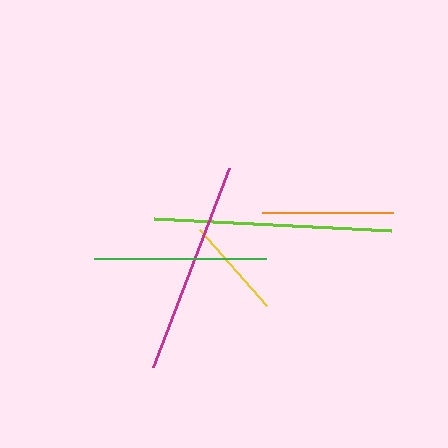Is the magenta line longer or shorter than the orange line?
The magenta line is longer than the orange line.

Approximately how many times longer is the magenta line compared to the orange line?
The magenta line is approximately 1.6 times the length of the orange line.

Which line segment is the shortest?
The yellow line is the shortest at approximately 101 pixels.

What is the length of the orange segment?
The orange segment is approximately 131 pixels long.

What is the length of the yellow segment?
The yellow segment is approximately 101 pixels long.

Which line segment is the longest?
The lime line is the longest at approximately 238 pixels.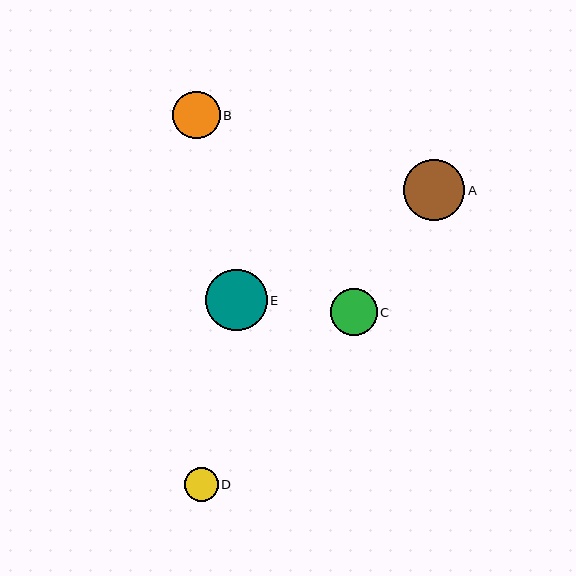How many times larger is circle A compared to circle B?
Circle A is approximately 1.3 times the size of circle B.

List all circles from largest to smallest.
From largest to smallest: E, A, B, C, D.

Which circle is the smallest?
Circle D is the smallest with a size of approximately 34 pixels.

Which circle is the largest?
Circle E is the largest with a size of approximately 61 pixels.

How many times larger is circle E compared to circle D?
Circle E is approximately 1.8 times the size of circle D.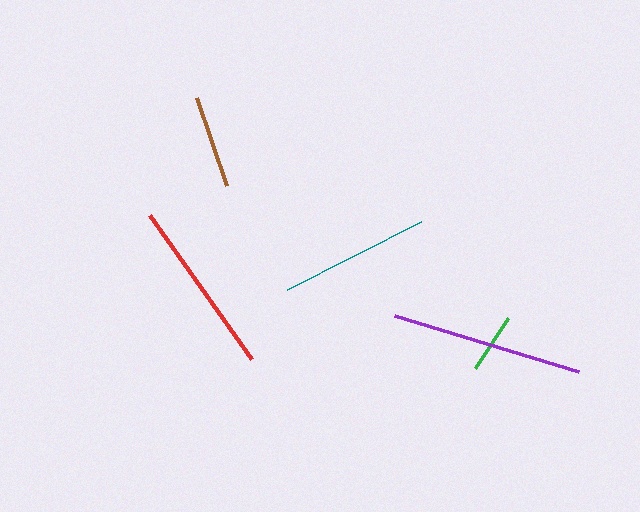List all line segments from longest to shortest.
From longest to shortest: purple, red, teal, brown, green.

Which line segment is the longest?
The purple line is the longest at approximately 193 pixels.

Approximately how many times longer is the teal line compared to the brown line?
The teal line is approximately 1.6 times the length of the brown line.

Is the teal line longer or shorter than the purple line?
The purple line is longer than the teal line.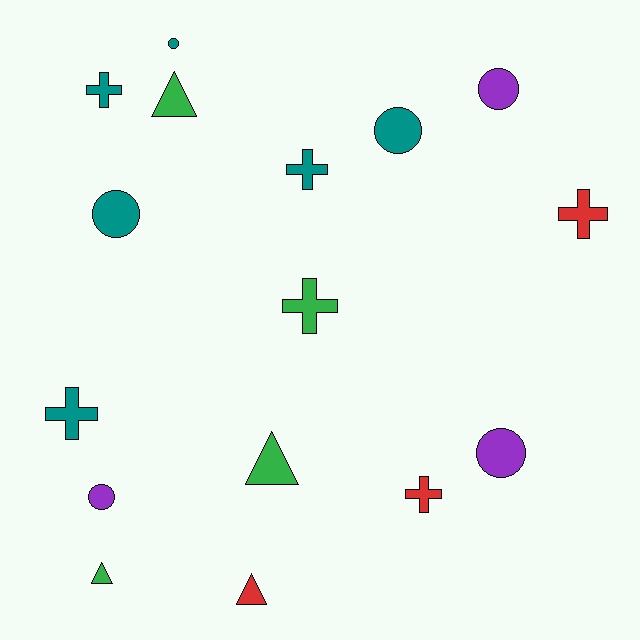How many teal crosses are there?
There are 3 teal crosses.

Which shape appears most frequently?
Circle, with 6 objects.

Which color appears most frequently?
Teal, with 6 objects.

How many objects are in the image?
There are 16 objects.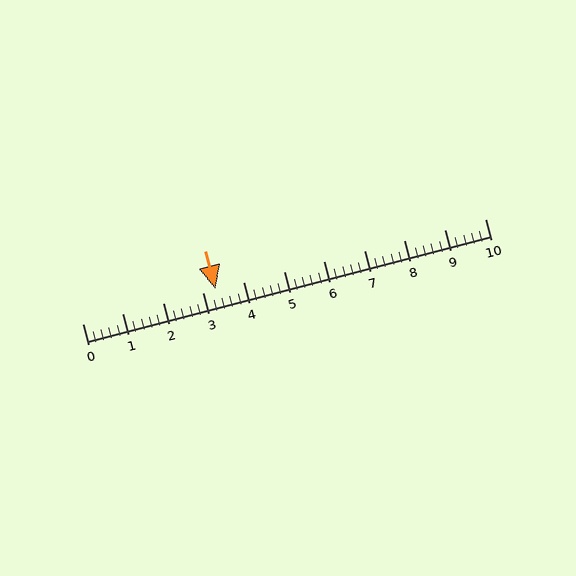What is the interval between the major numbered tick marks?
The major tick marks are spaced 1 units apart.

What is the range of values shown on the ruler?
The ruler shows values from 0 to 10.